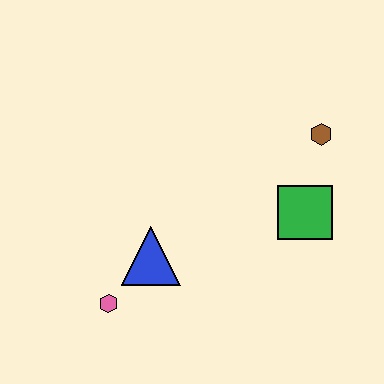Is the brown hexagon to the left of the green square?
No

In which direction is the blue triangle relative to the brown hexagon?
The blue triangle is to the left of the brown hexagon.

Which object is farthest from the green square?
The pink hexagon is farthest from the green square.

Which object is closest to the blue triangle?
The pink hexagon is closest to the blue triangle.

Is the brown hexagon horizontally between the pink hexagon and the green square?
No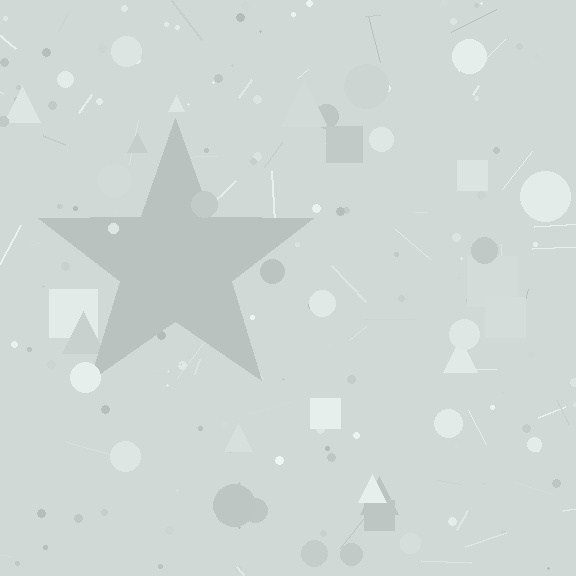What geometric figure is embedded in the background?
A star is embedded in the background.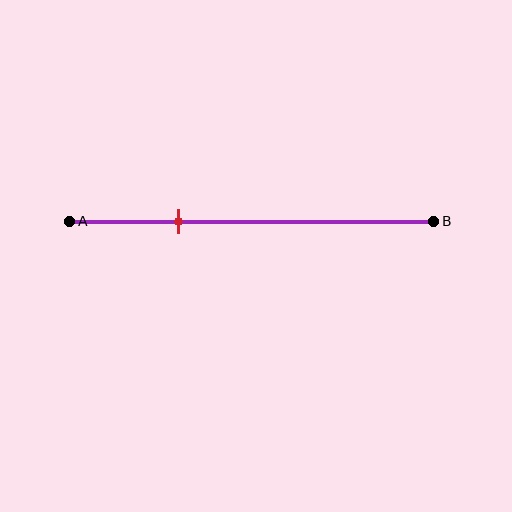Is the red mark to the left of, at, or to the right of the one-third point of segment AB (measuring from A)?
The red mark is to the left of the one-third point of segment AB.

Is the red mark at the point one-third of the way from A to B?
No, the mark is at about 30% from A, not at the 33% one-third point.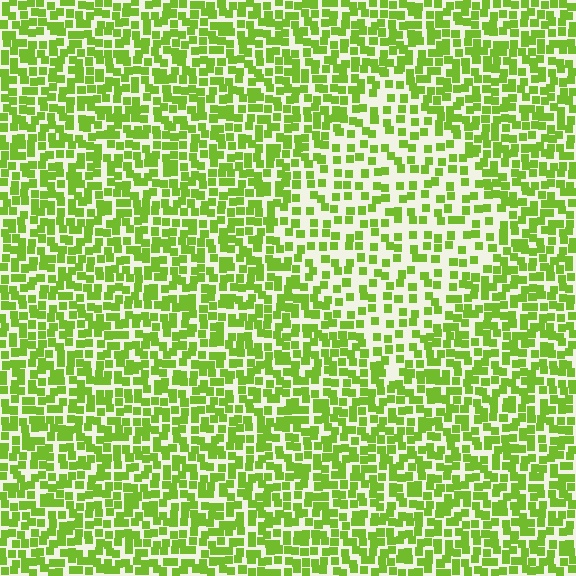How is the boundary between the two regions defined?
The boundary is defined by a change in element density (approximately 1.8x ratio). All elements are the same color, size, and shape.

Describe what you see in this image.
The image contains small lime elements arranged at two different densities. A diamond-shaped region is visible where the elements are less densely packed than the surrounding area.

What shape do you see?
I see a diamond.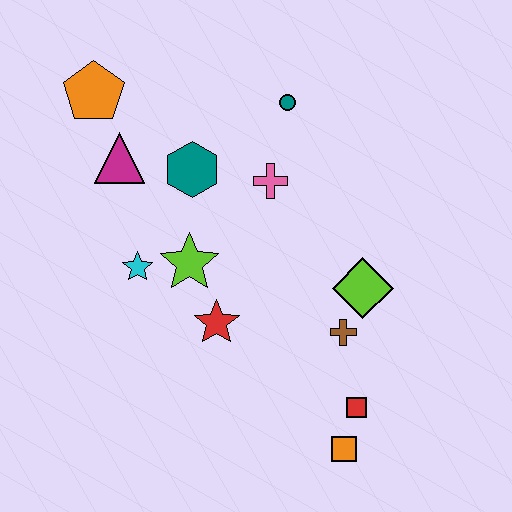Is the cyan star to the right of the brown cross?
No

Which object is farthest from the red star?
The orange pentagon is farthest from the red star.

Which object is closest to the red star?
The lime star is closest to the red star.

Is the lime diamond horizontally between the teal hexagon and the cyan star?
No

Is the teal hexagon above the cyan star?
Yes